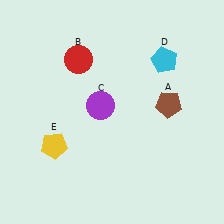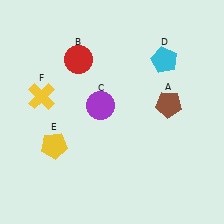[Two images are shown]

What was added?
A yellow cross (F) was added in Image 2.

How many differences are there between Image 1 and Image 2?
There is 1 difference between the two images.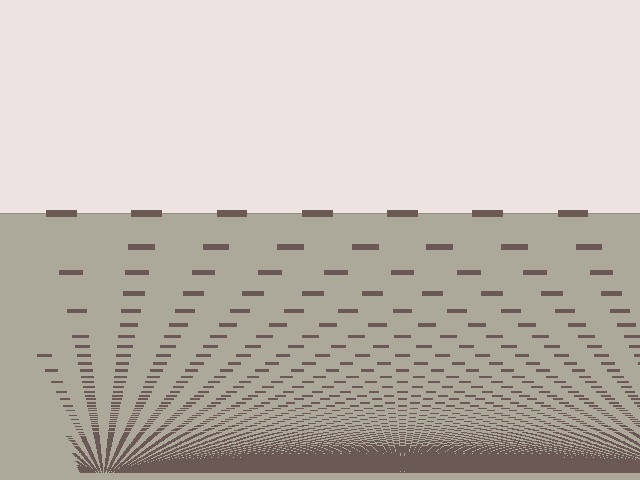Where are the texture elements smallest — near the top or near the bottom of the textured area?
Near the bottom.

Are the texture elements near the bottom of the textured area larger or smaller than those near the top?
Smaller. The gradient is inverted — elements near the bottom are smaller and denser.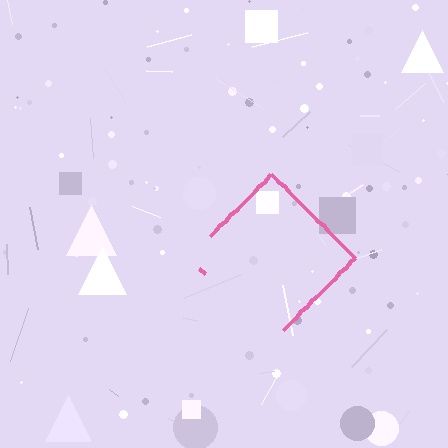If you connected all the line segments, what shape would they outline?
They would outline a diamond.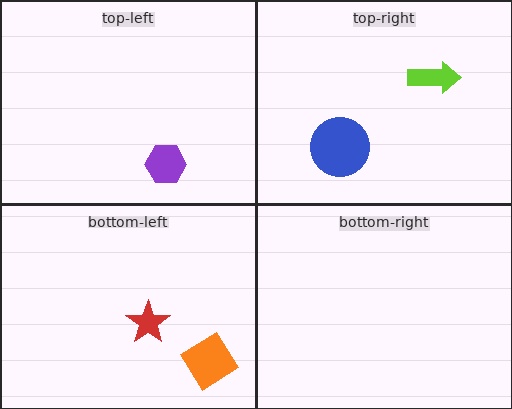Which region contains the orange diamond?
The bottom-left region.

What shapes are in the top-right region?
The lime arrow, the blue circle.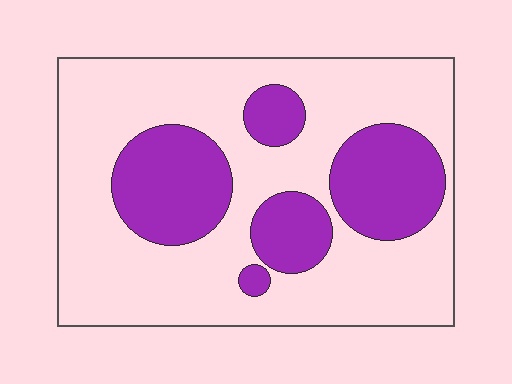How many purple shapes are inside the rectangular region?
5.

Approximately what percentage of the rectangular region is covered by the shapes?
Approximately 30%.